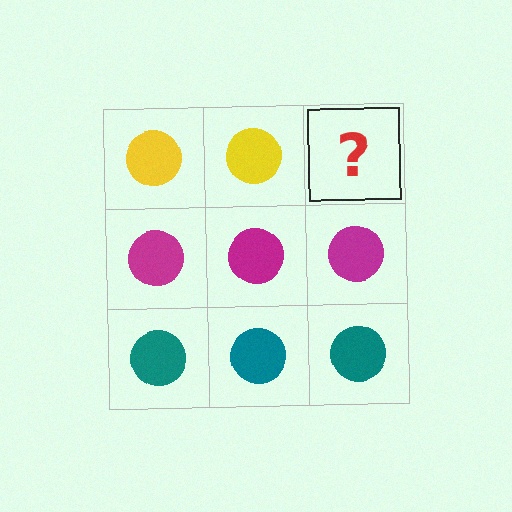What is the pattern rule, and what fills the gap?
The rule is that each row has a consistent color. The gap should be filled with a yellow circle.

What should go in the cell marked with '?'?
The missing cell should contain a yellow circle.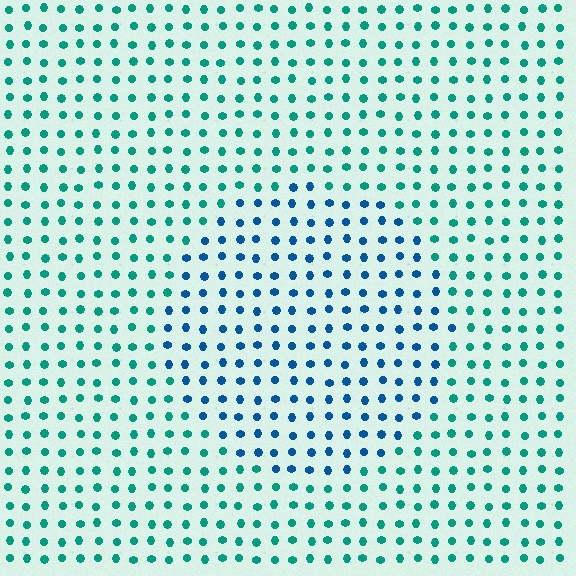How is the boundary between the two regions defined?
The boundary is defined purely by a slight shift in hue (about 39 degrees). Spacing, size, and orientation are identical on both sides.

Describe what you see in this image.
The image is filled with small teal elements in a uniform arrangement. A circle-shaped region is visible where the elements are tinted to a slightly different hue, forming a subtle color boundary.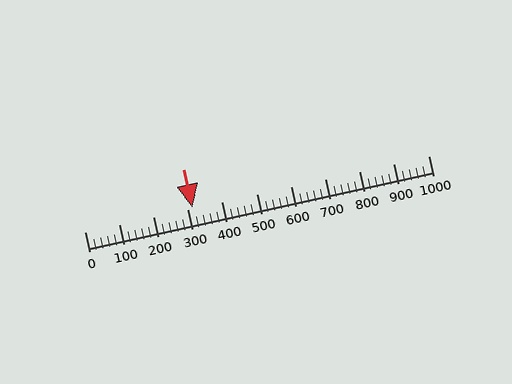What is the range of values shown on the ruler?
The ruler shows values from 0 to 1000.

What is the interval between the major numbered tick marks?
The major tick marks are spaced 100 units apart.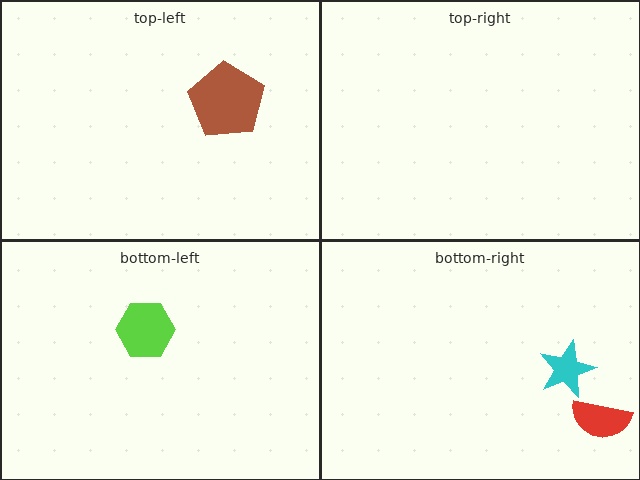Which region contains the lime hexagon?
The bottom-left region.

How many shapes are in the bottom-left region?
1.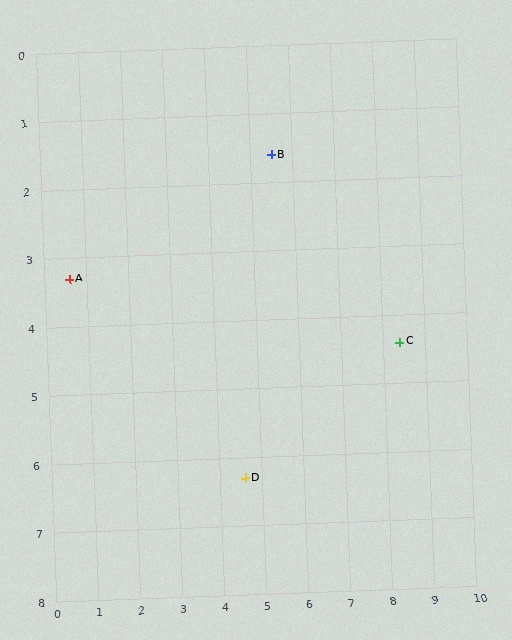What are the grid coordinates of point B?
Point B is at approximately (5.5, 1.6).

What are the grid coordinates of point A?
Point A is at approximately (0.6, 3.3).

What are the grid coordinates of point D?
Point D is at approximately (4.6, 6.3).